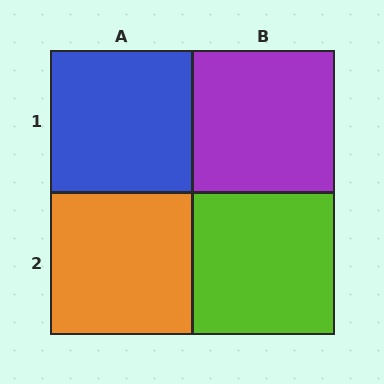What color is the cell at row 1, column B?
Purple.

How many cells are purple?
1 cell is purple.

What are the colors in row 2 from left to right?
Orange, lime.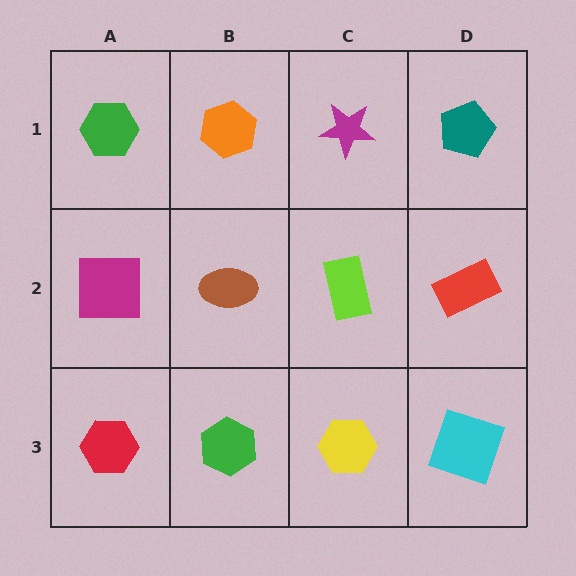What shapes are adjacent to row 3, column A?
A magenta square (row 2, column A), a green hexagon (row 3, column B).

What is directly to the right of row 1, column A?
An orange hexagon.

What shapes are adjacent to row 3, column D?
A red rectangle (row 2, column D), a yellow hexagon (row 3, column C).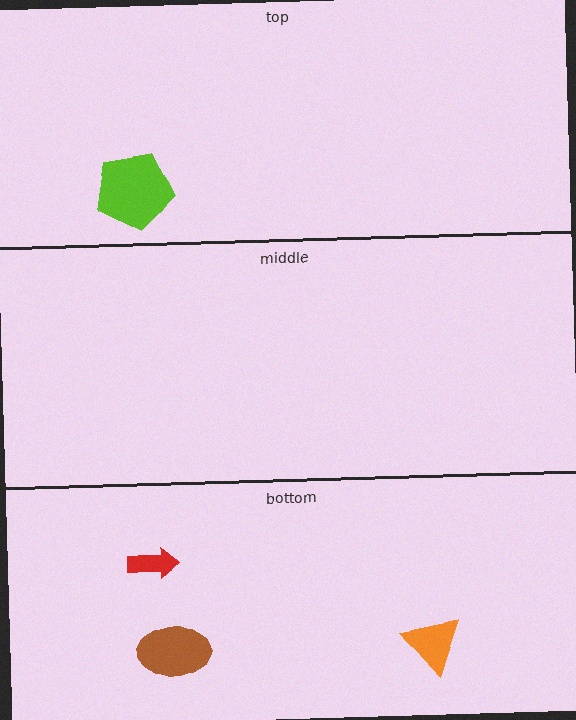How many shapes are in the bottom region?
3.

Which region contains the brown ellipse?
The bottom region.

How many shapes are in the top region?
1.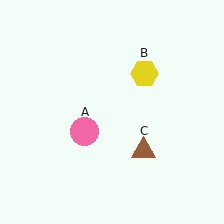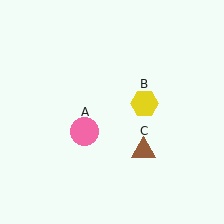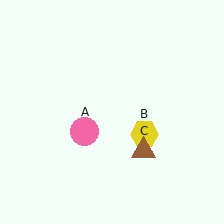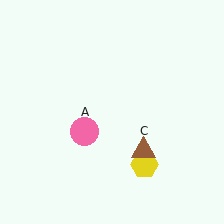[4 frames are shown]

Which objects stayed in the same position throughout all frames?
Pink circle (object A) and brown triangle (object C) remained stationary.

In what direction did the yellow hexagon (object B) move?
The yellow hexagon (object B) moved down.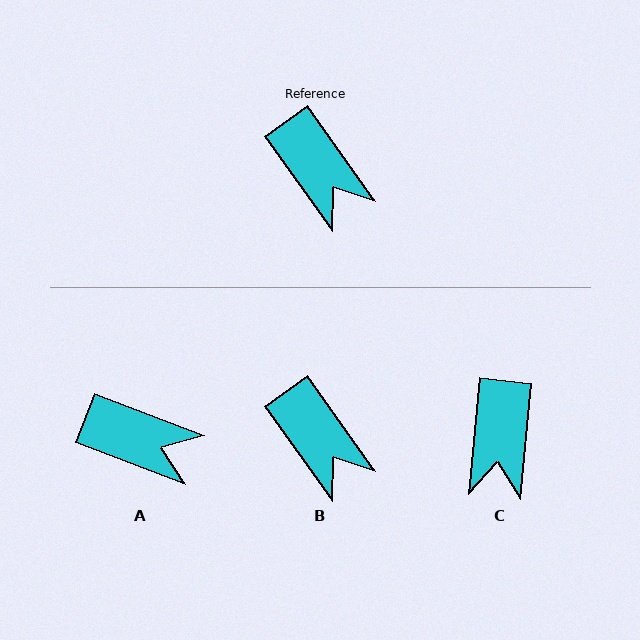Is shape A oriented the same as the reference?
No, it is off by about 34 degrees.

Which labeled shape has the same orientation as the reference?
B.